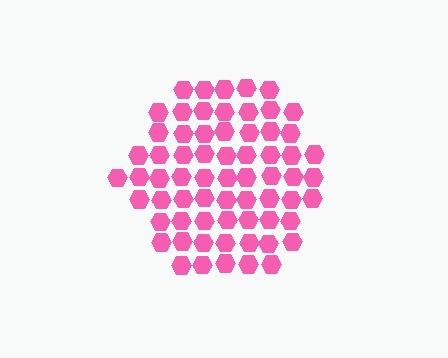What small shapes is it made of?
It is made of small hexagons.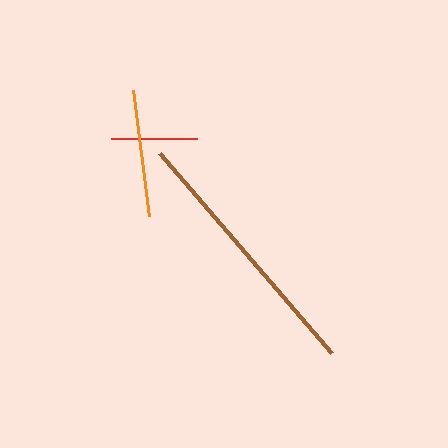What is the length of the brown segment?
The brown segment is approximately 264 pixels long.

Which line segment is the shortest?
The red line is the shortest at approximately 87 pixels.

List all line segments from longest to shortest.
From longest to shortest: brown, orange, red.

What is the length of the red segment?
The red segment is approximately 87 pixels long.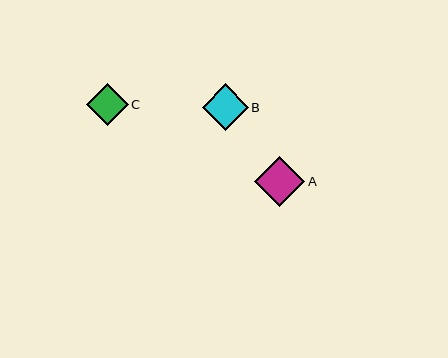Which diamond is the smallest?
Diamond C is the smallest with a size of approximately 42 pixels.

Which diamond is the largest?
Diamond A is the largest with a size of approximately 50 pixels.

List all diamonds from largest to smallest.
From largest to smallest: A, B, C.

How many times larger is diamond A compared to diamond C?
Diamond A is approximately 1.2 times the size of diamond C.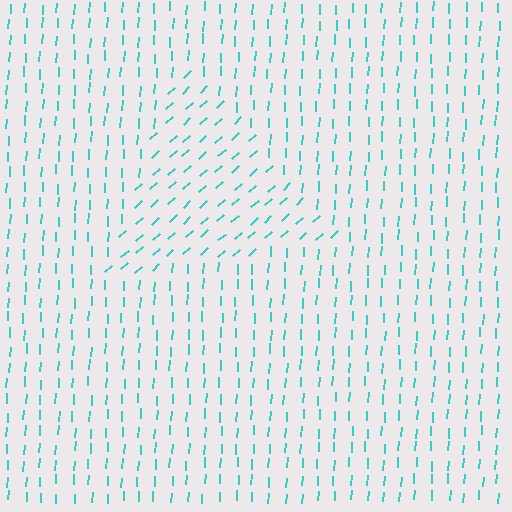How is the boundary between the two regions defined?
The boundary is defined purely by a change in line orientation (approximately 45 degrees difference). All lines are the same color and thickness.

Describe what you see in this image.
The image is filled with small cyan line segments. A triangle region in the image has lines oriented differently from the surrounding lines, creating a visible texture boundary.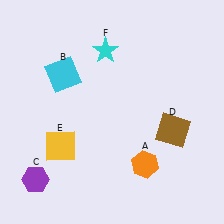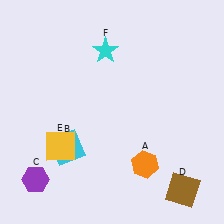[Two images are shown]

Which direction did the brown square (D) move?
The brown square (D) moved down.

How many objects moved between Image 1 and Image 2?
2 objects moved between the two images.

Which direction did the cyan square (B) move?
The cyan square (B) moved down.